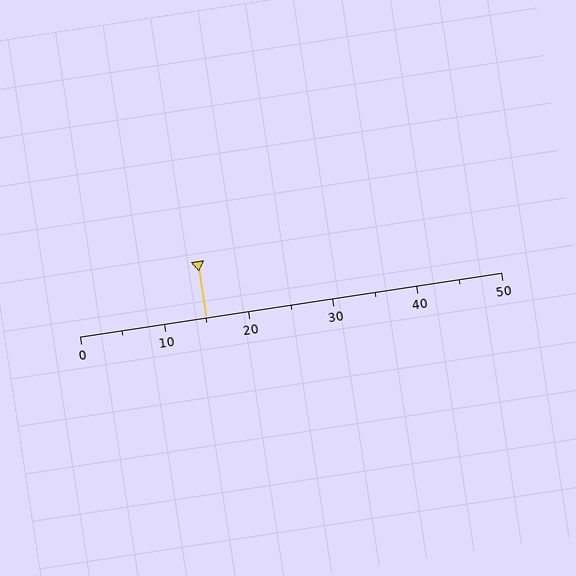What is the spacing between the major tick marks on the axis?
The major ticks are spaced 10 apart.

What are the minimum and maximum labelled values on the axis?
The axis runs from 0 to 50.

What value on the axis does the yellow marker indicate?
The marker indicates approximately 15.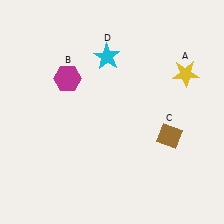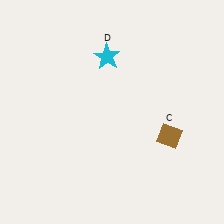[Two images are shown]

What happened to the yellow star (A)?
The yellow star (A) was removed in Image 2. It was in the top-right area of Image 1.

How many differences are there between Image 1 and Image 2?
There are 2 differences between the two images.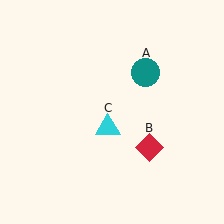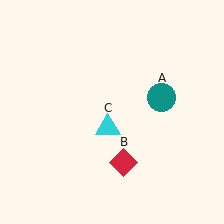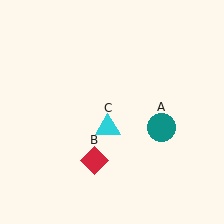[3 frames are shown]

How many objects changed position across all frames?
2 objects changed position: teal circle (object A), red diamond (object B).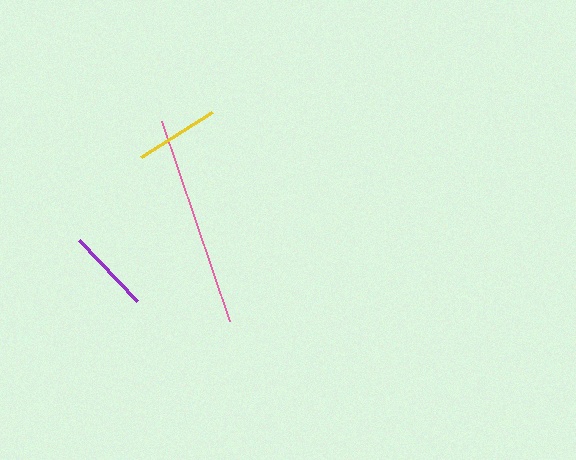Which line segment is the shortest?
The purple line is the shortest at approximately 84 pixels.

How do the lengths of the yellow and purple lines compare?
The yellow and purple lines are approximately the same length.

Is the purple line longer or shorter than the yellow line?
The yellow line is longer than the purple line.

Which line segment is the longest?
The pink line is the longest at approximately 212 pixels.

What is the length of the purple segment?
The purple segment is approximately 84 pixels long.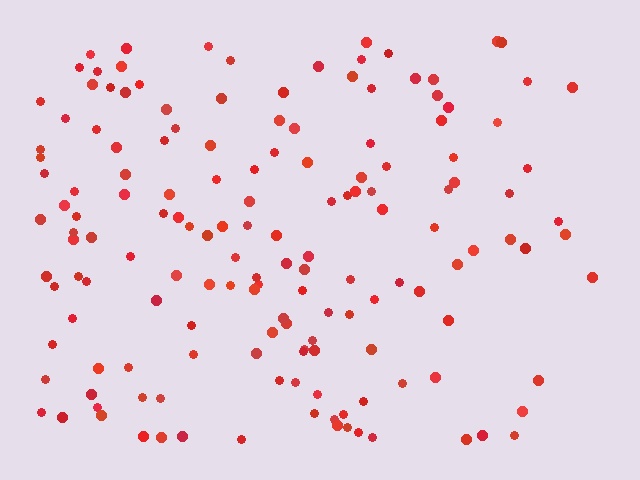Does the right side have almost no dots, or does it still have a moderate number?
Still a moderate number, just noticeably fewer than the left.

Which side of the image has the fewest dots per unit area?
The right.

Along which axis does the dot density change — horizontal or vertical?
Horizontal.